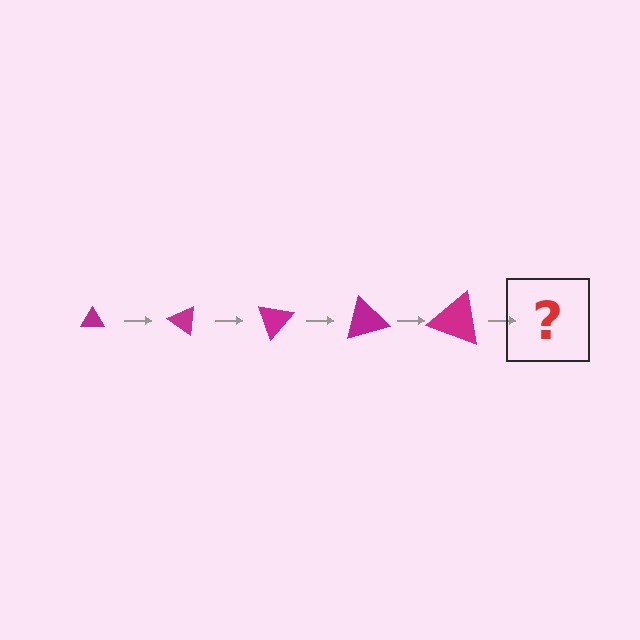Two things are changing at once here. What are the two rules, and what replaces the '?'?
The two rules are that the triangle grows larger each step and it rotates 35 degrees each step. The '?' should be a triangle, larger than the previous one and rotated 175 degrees from the start.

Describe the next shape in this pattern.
It should be a triangle, larger than the previous one and rotated 175 degrees from the start.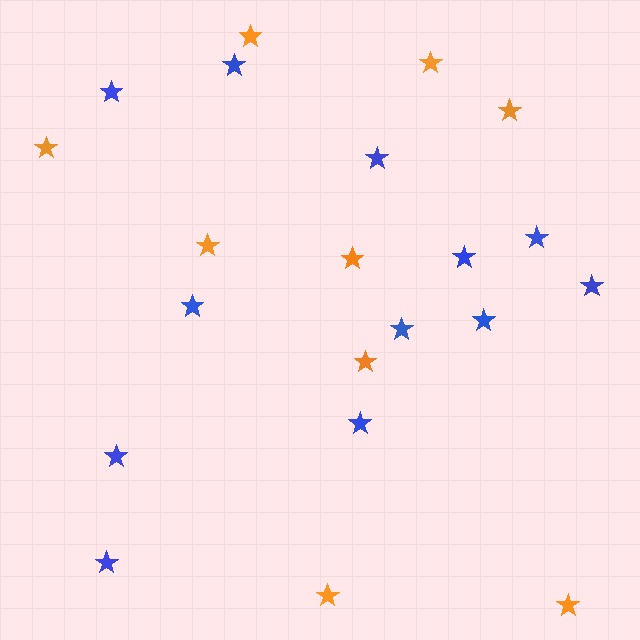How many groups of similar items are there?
There are 2 groups: one group of blue stars (12) and one group of orange stars (9).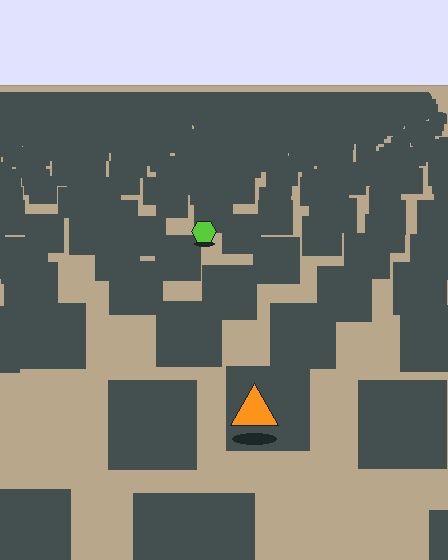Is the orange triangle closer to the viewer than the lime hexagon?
Yes. The orange triangle is closer — you can tell from the texture gradient: the ground texture is coarser near it.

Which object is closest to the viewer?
The orange triangle is closest. The texture marks near it are larger and more spread out.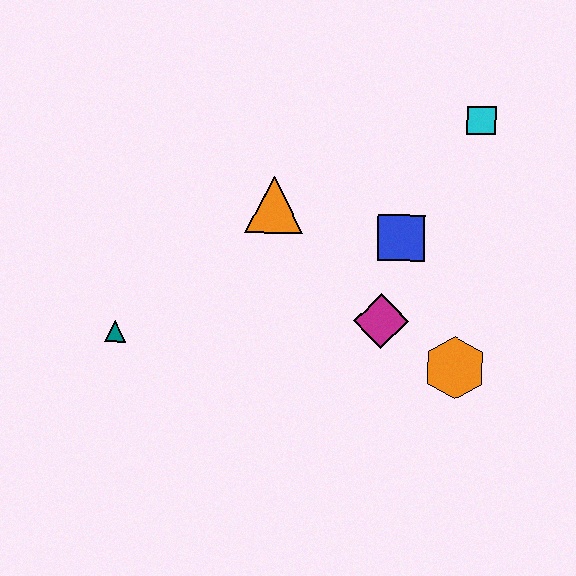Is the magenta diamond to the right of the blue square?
No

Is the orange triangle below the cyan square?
Yes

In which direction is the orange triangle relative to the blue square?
The orange triangle is to the left of the blue square.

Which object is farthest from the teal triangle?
The cyan square is farthest from the teal triangle.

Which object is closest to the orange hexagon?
The magenta diamond is closest to the orange hexagon.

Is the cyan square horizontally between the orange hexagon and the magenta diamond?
No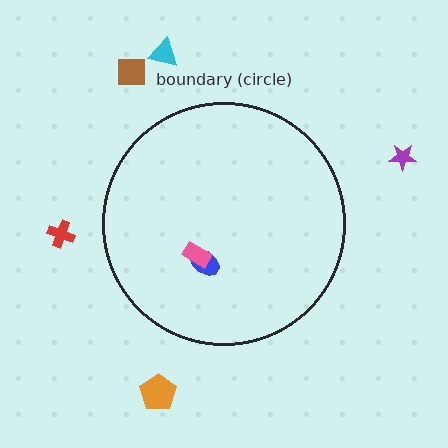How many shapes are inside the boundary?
2 inside, 5 outside.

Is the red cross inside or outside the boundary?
Outside.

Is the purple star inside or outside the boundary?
Outside.